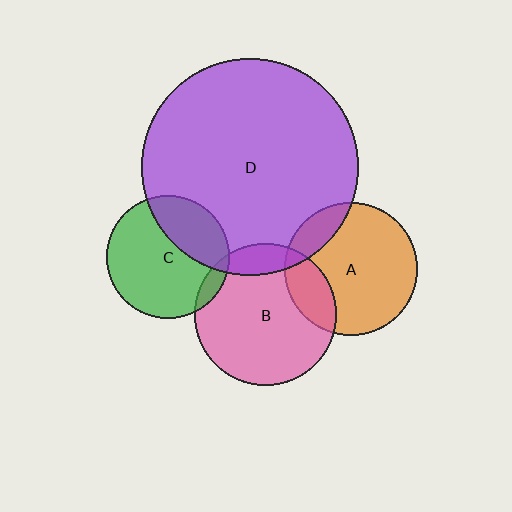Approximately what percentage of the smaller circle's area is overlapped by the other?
Approximately 10%.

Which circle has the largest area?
Circle D (purple).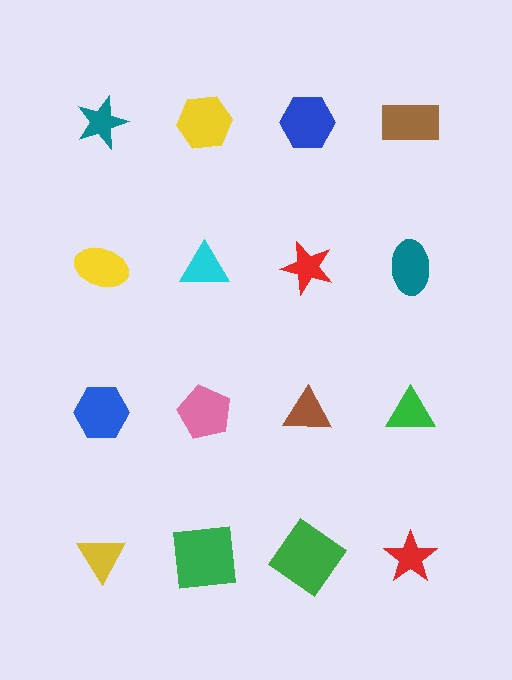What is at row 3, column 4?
A green triangle.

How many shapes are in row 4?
4 shapes.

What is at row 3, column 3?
A brown triangle.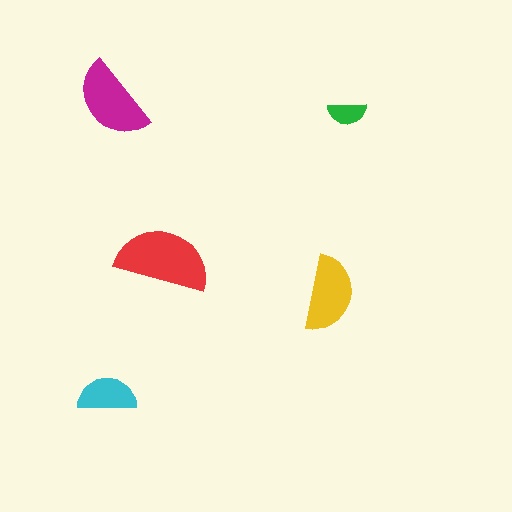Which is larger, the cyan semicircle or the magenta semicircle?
The magenta one.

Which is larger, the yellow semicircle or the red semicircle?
The red one.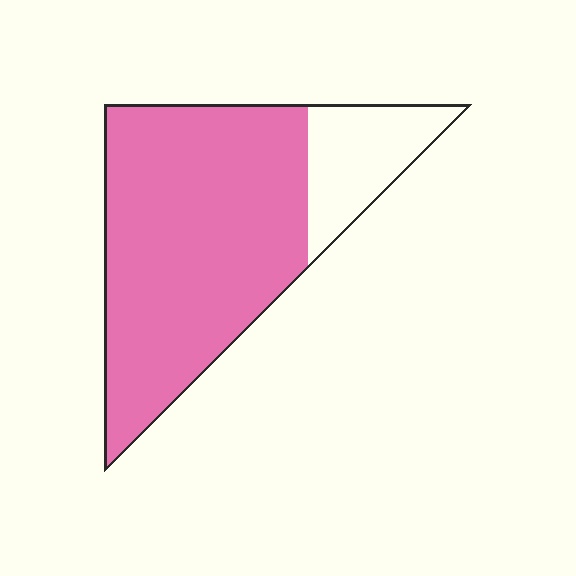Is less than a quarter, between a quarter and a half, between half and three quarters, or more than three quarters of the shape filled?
More than three quarters.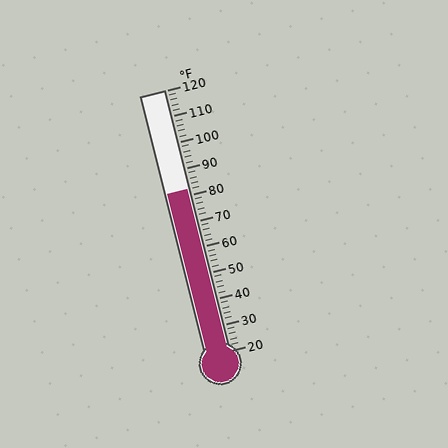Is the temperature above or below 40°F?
The temperature is above 40°F.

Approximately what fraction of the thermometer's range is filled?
The thermometer is filled to approximately 60% of its range.